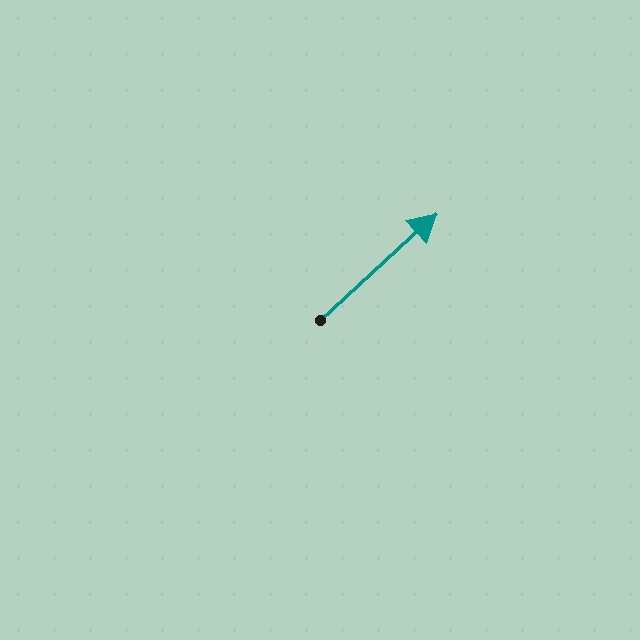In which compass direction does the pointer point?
Northeast.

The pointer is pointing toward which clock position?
Roughly 2 o'clock.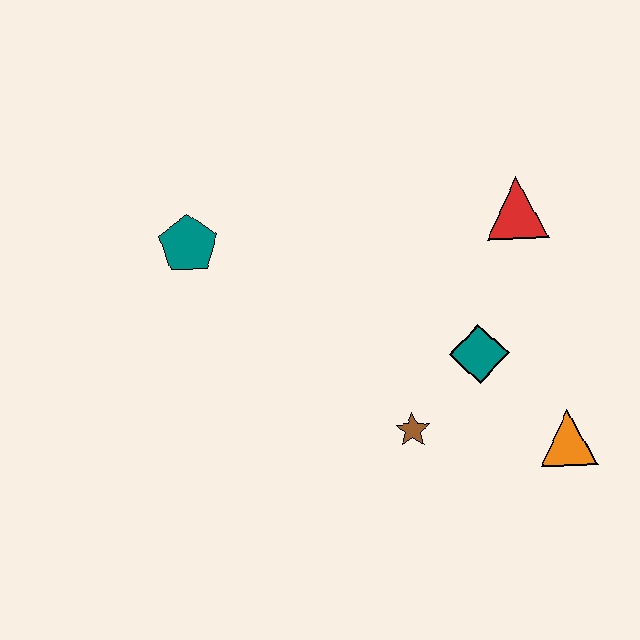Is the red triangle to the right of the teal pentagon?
Yes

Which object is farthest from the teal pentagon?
The orange triangle is farthest from the teal pentagon.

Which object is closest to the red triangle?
The teal diamond is closest to the red triangle.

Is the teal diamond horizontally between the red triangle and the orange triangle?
No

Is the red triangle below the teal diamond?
No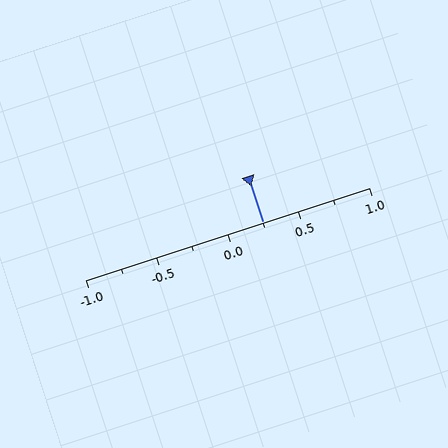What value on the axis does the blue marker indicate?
The marker indicates approximately 0.25.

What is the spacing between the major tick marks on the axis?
The major ticks are spaced 0.5 apart.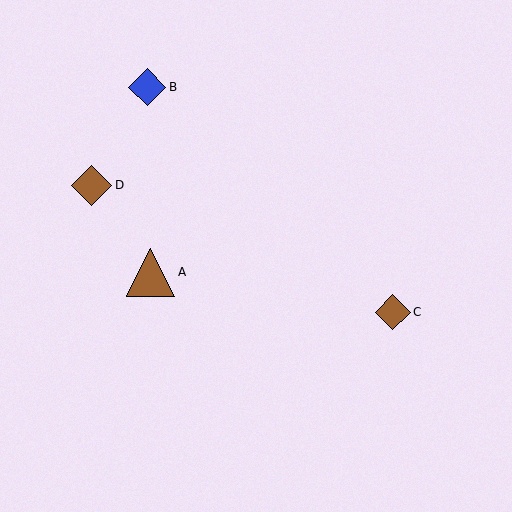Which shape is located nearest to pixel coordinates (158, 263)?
The brown triangle (labeled A) at (151, 272) is nearest to that location.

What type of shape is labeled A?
Shape A is a brown triangle.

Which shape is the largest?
The brown triangle (labeled A) is the largest.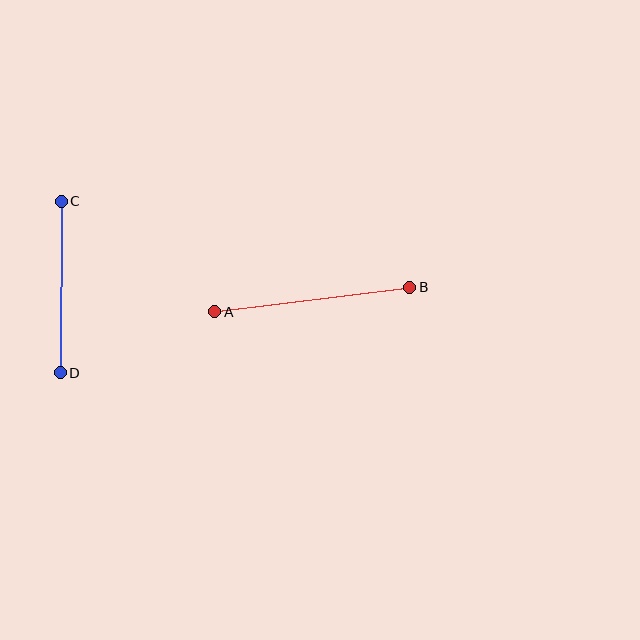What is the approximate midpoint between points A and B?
The midpoint is at approximately (312, 299) pixels.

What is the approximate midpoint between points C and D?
The midpoint is at approximately (61, 287) pixels.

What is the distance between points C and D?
The distance is approximately 172 pixels.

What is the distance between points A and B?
The distance is approximately 197 pixels.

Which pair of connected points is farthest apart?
Points A and B are farthest apart.